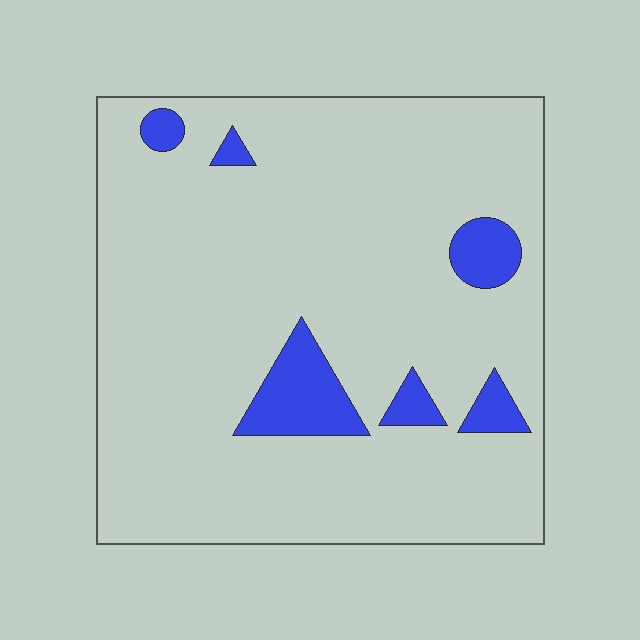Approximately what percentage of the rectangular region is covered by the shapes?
Approximately 10%.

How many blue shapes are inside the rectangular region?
6.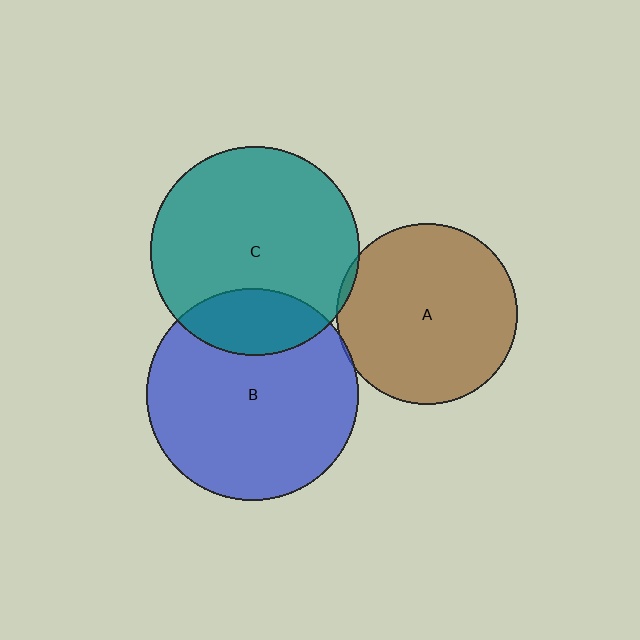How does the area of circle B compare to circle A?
Approximately 1.4 times.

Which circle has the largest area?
Circle B (blue).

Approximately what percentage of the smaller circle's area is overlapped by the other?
Approximately 5%.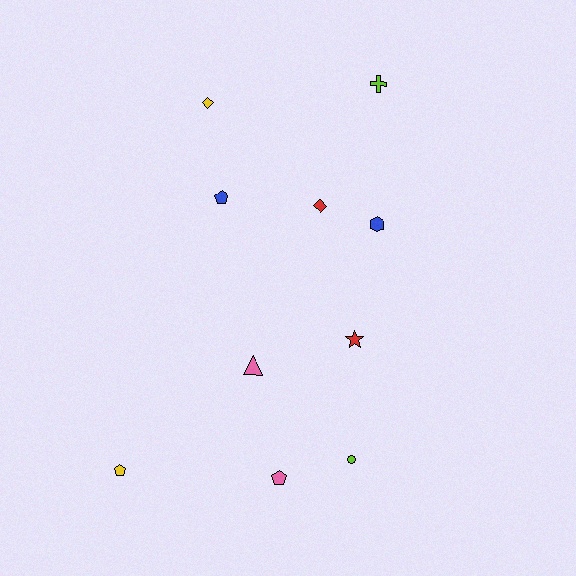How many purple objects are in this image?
There are no purple objects.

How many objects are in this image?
There are 10 objects.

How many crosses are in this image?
There is 1 cross.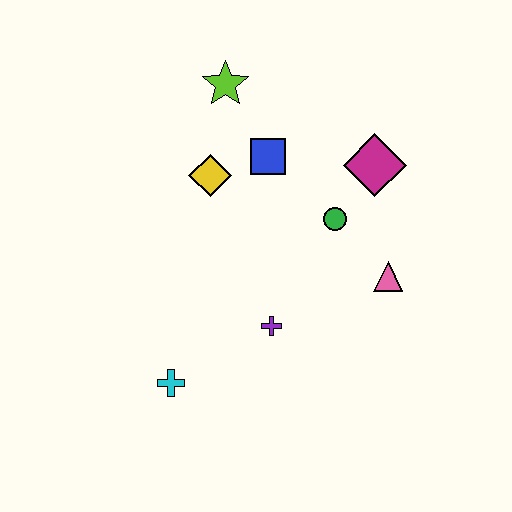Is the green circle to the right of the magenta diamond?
No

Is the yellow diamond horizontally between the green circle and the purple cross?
No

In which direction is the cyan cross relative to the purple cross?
The cyan cross is to the left of the purple cross.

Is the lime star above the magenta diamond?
Yes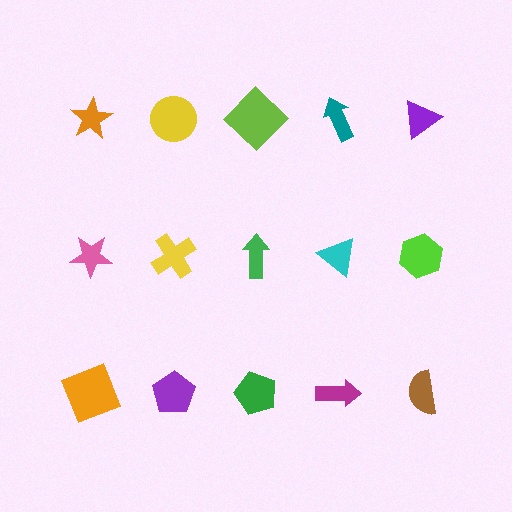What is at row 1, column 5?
A purple triangle.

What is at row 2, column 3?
A green arrow.